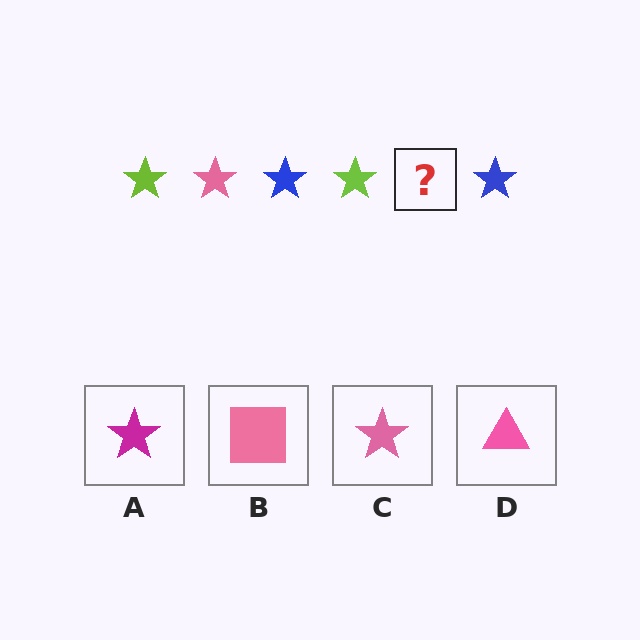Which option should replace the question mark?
Option C.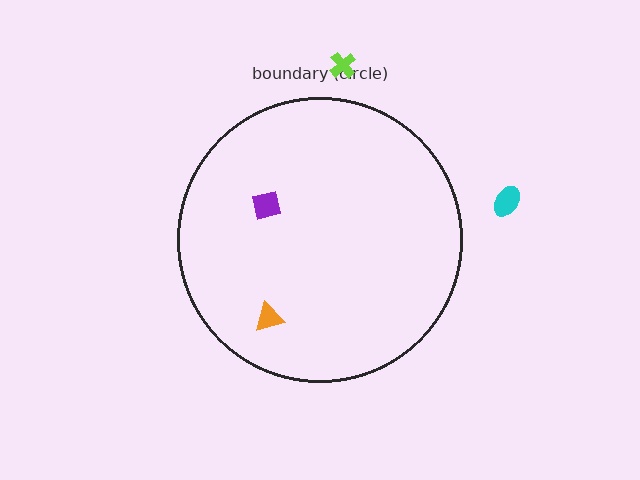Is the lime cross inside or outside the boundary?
Outside.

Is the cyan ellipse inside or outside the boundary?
Outside.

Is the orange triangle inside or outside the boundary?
Inside.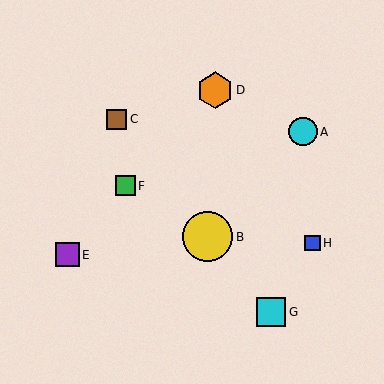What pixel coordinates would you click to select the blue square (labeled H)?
Click at (312, 243) to select the blue square H.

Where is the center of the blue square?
The center of the blue square is at (312, 243).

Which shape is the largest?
The yellow circle (labeled B) is the largest.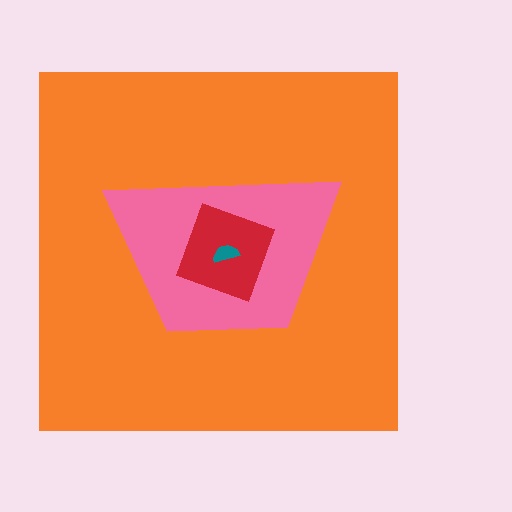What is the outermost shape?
The orange square.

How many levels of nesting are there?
4.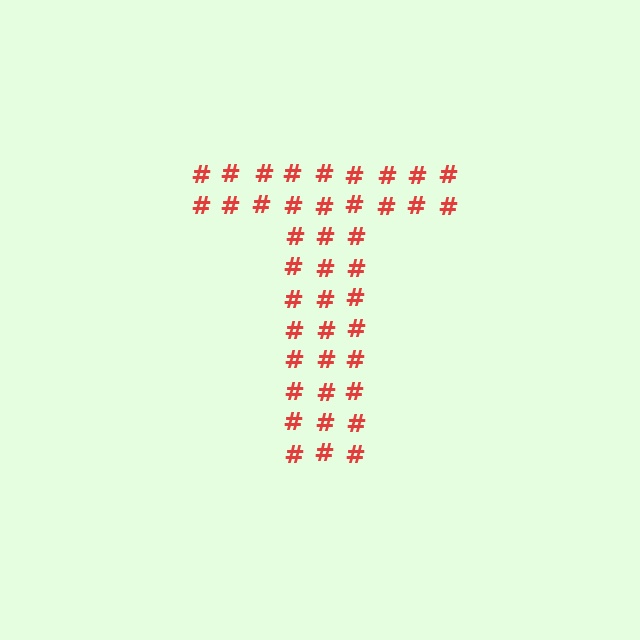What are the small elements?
The small elements are hash symbols.